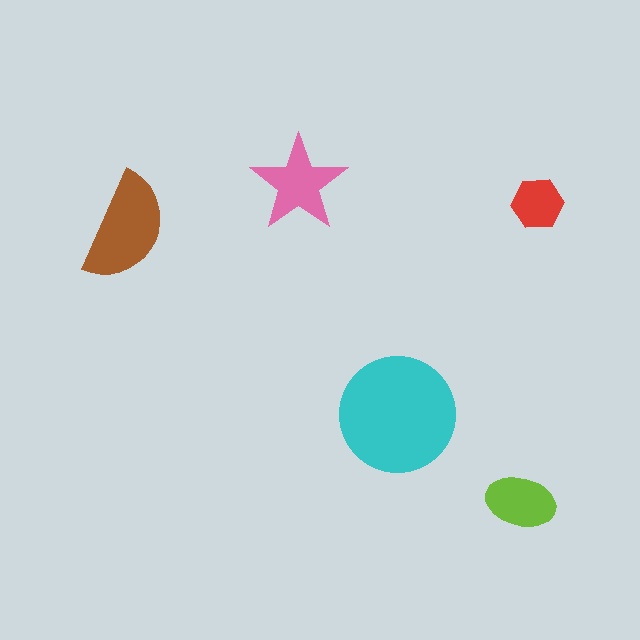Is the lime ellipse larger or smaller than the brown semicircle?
Smaller.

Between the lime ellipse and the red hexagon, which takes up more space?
The lime ellipse.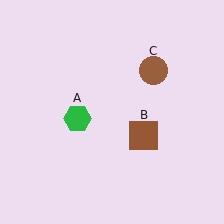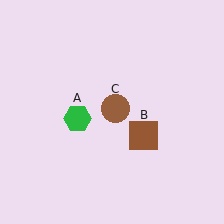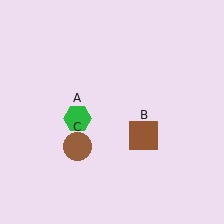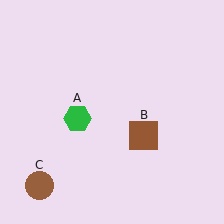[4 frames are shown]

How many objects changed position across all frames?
1 object changed position: brown circle (object C).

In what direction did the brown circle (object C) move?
The brown circle (object C) moved down and to the left.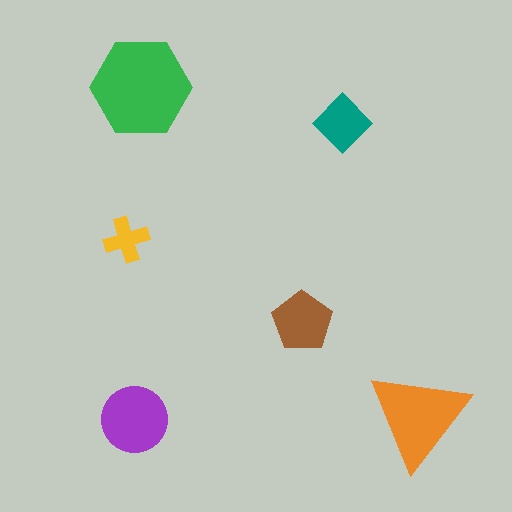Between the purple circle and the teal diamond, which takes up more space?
The purple circle.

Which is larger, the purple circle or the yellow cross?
The purple circle.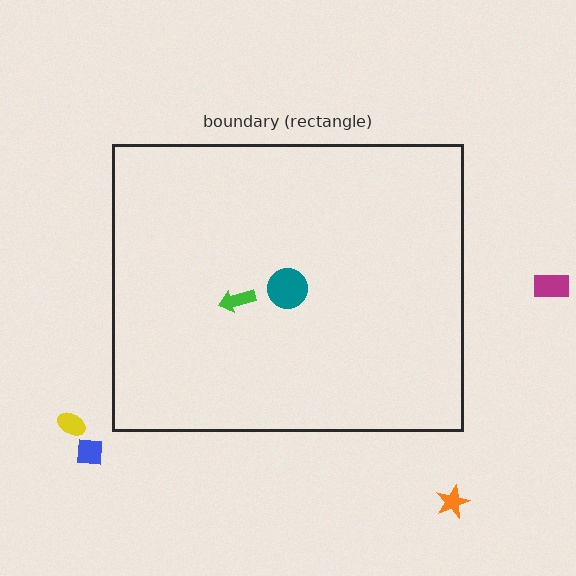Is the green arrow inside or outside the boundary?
Inside.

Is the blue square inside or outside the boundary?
Outside.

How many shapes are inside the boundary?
2 inside, 4 outside.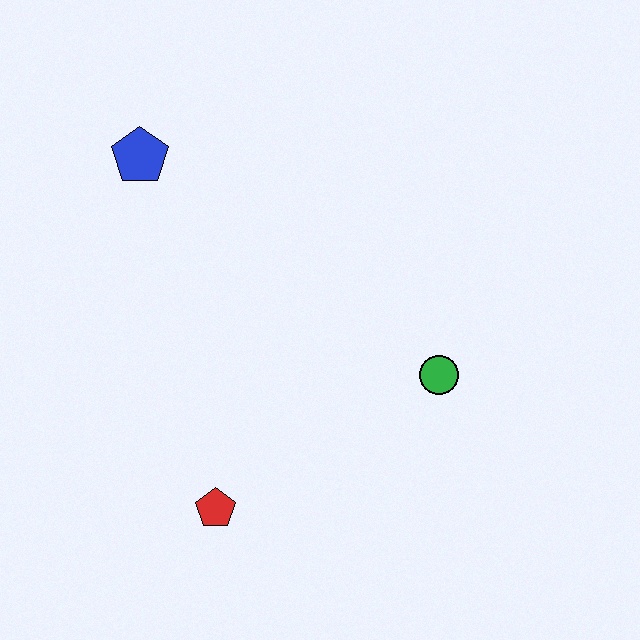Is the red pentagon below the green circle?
Yes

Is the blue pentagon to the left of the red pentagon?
Yes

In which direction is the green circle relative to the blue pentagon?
The green circle is to the right of the blue pentagon.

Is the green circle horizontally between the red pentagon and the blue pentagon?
No